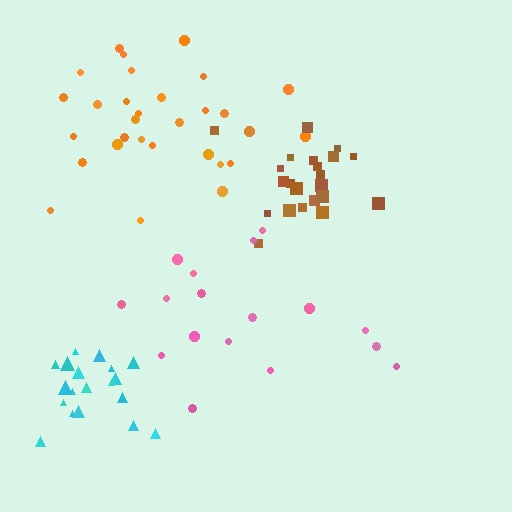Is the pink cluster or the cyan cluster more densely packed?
Cyan.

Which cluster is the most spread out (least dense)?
Pink.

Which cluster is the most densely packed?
Cyan.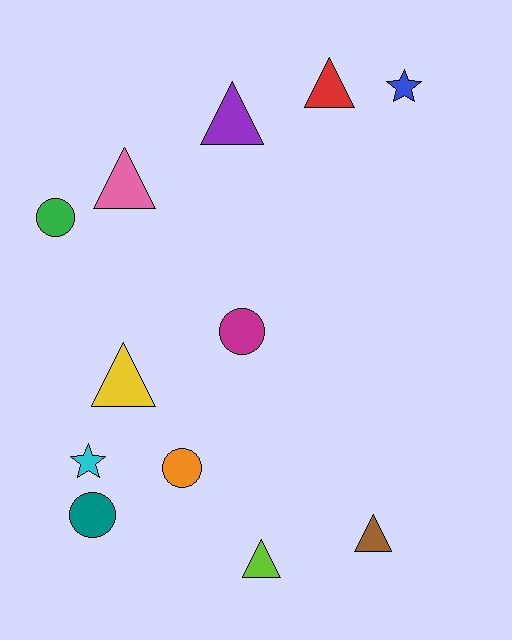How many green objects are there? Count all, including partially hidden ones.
There is 1 green object.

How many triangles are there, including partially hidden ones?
There are 6 triangles.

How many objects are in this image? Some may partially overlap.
There are 12 objects.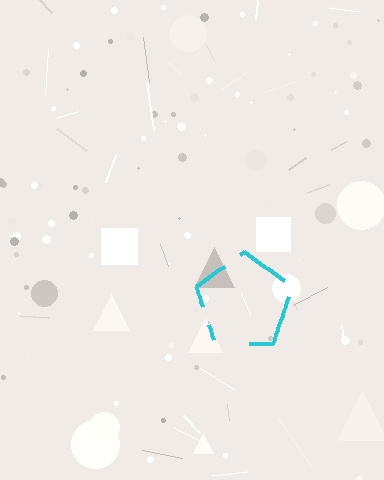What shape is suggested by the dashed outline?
The dashed outline suggests a pentagon.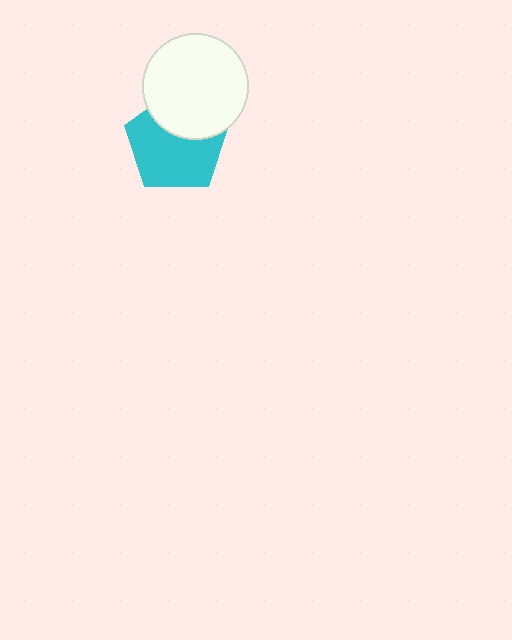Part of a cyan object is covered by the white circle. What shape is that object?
It is a pentagon.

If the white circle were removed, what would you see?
You would see the complete cyan pentagon.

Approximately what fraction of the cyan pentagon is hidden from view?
Roughly 34% of the cyan pentagon is hidden behind the white circle.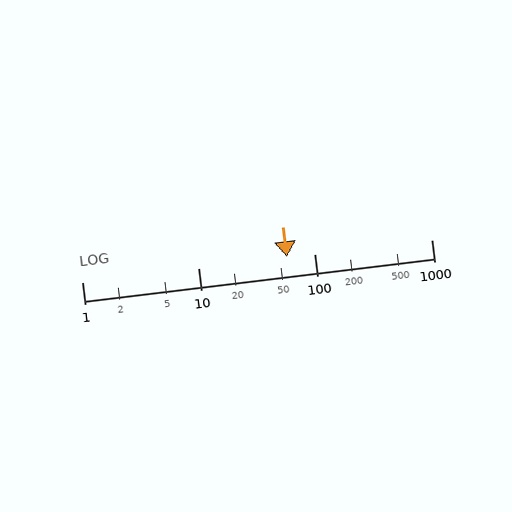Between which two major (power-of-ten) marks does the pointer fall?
The pointer is between 10 and 100.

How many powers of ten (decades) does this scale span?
The scale spans 3 decades, from 1 to 1000.